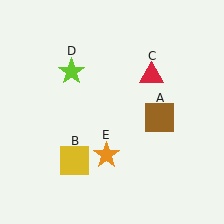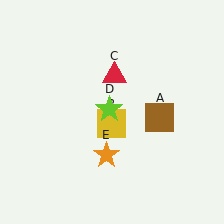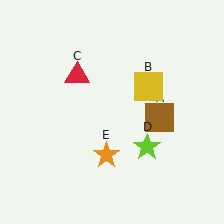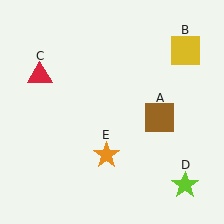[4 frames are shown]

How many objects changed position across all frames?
3 objects changed position: yellow square (object B), red triangle (object C), lime star (object D).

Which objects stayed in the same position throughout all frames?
Brown square (object A) and orange star (object E) remained stationary.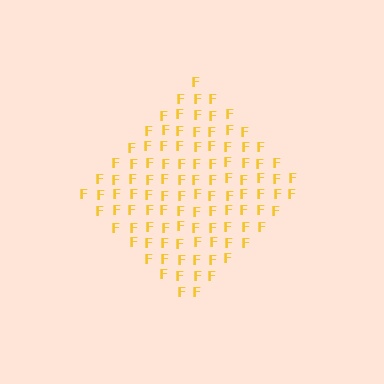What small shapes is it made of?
It is made of small letter F's.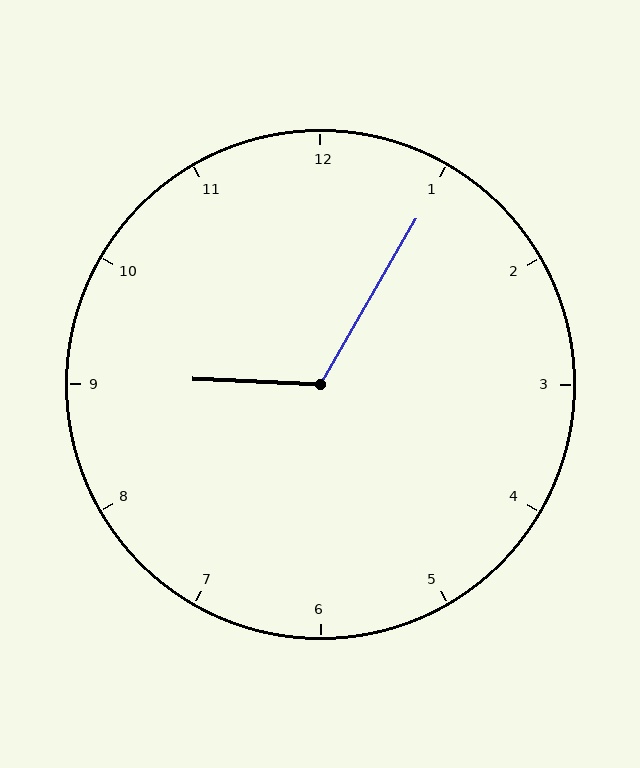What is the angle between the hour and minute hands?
Approximately 118 degrees.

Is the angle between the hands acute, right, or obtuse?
It is obtuse.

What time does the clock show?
9:05.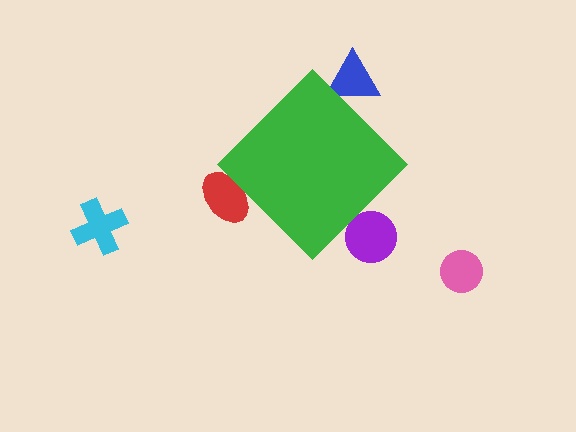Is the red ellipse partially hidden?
Yes, the red ellipse is partially hidden behind the green diamond.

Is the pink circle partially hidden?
No, the pink circle is fully visible.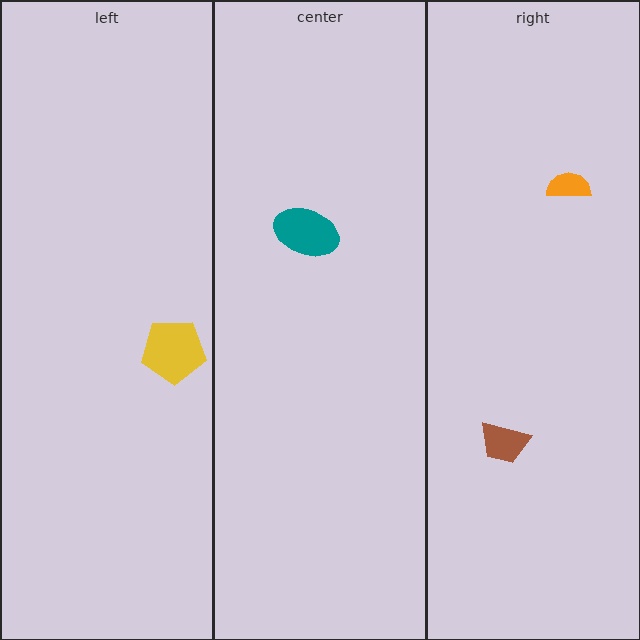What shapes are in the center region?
The teal ellipse.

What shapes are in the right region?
The brown trapezoid, the orange semicircle.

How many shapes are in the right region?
2.